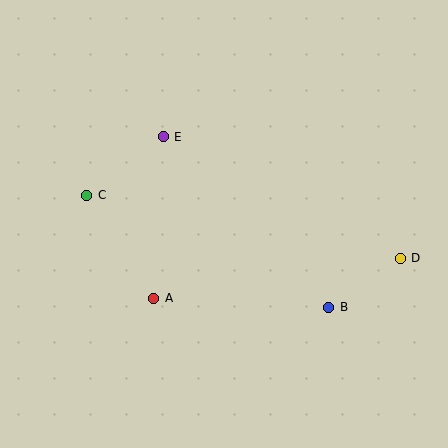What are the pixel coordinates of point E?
Point E is at (163, 137).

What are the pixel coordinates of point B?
Point B is at (329, 307).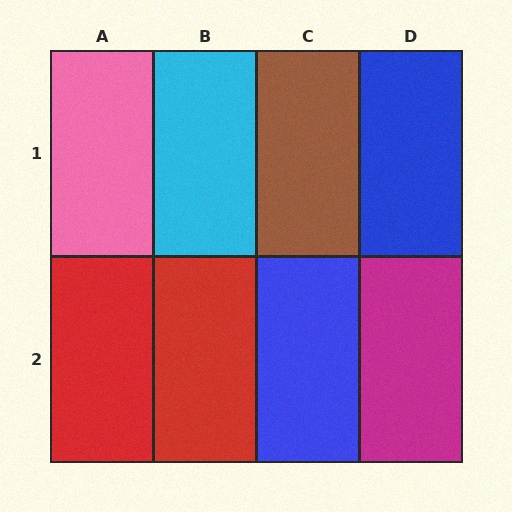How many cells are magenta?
1 cell is magenta.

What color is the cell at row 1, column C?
Brown.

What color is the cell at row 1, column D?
Blue.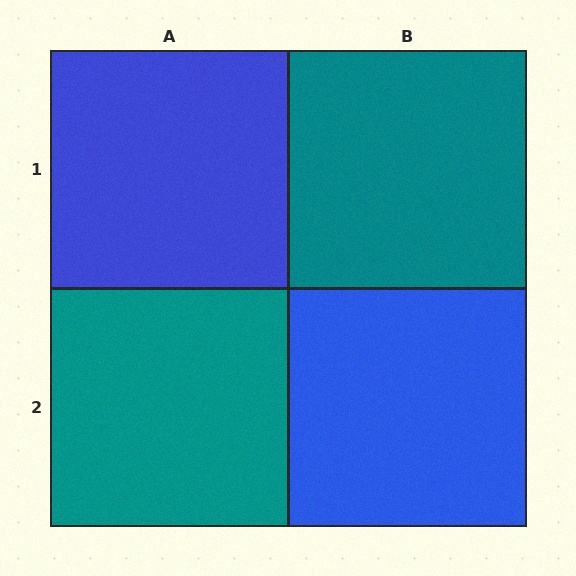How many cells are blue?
2 cells are blue.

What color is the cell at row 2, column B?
Blue.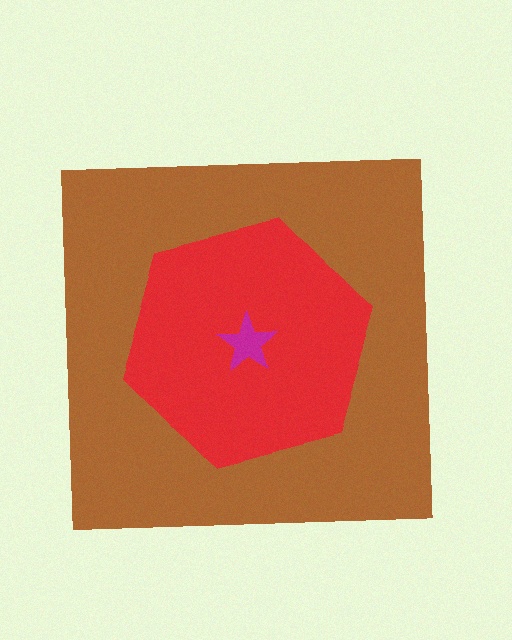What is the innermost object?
The magenta star.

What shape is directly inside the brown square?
The red hexagon.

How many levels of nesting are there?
3.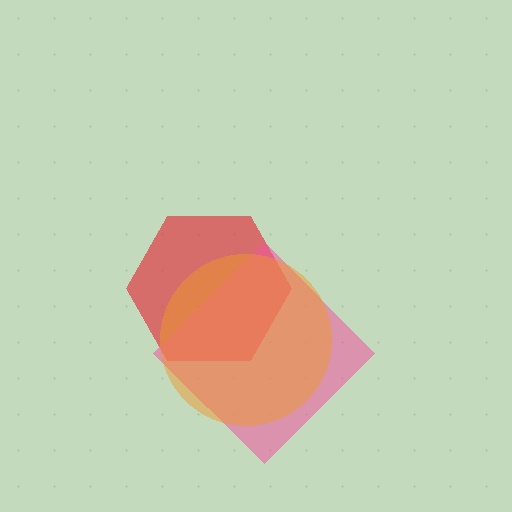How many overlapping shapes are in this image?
There are 3 overlapping shapes in the image.